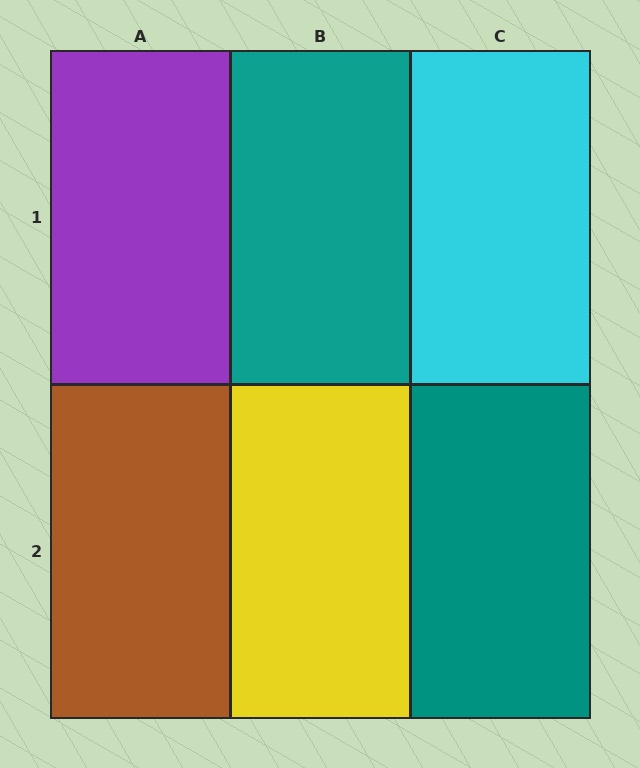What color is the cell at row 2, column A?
Brown.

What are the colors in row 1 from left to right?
Purple, teal, cyan.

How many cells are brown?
1 cell is brown.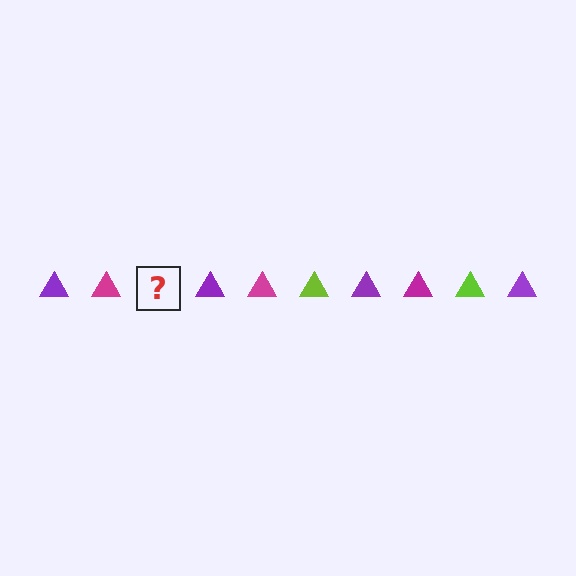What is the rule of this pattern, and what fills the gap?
The rule is that the pattern cycles through purple, magenta, lime triangles. The gap should be filled with a lime triangle.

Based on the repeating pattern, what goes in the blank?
The blank should be a lime triangle.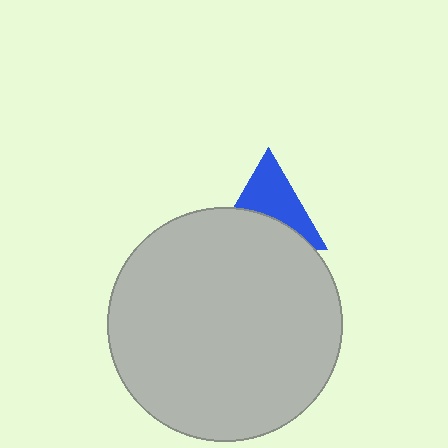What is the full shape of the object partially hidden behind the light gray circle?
The partially hidden object is a blue triangle.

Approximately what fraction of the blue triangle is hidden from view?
Roughly 46% of the blue triangle is hidden behind the light gray circle.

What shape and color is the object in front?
The object in front is a light gray circle.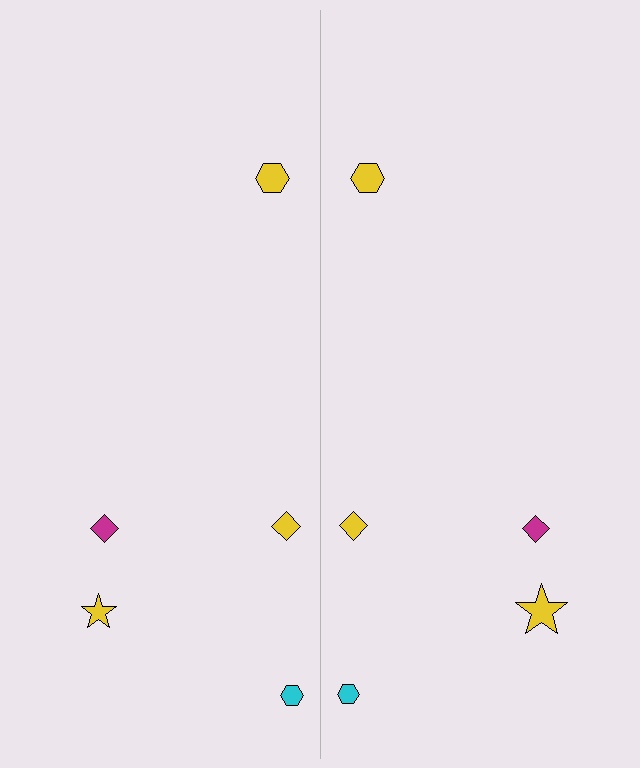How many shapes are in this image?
There are 10 shapes in this image.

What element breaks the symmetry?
The yellow star on the right side has a different size than its mirror counterpart.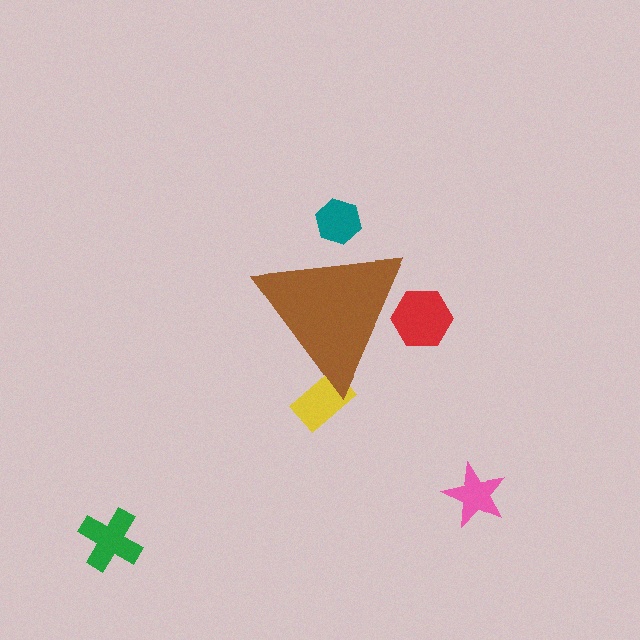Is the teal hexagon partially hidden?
Yes, the teal hexagon is partially hidden behind the brown triangle.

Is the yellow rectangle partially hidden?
Yes, the yellow rectangle is partially hidden behind the brown triangle.